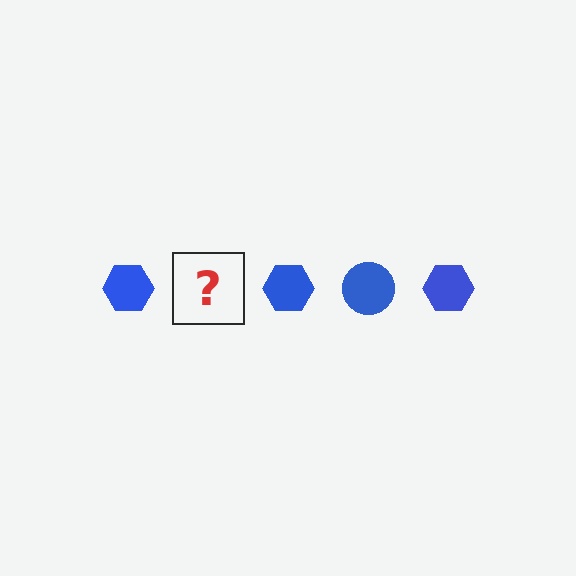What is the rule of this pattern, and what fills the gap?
The rule is that the pattern cycles through hexagon, circle shapes in blue. The gap should be filled with a blue circle.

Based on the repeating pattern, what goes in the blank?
The blank should be a blue circle.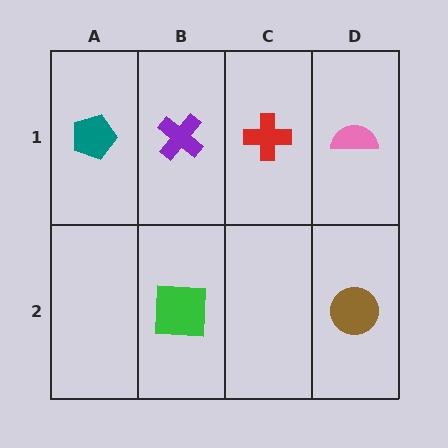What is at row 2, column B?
A green square.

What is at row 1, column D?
A pink semicircle.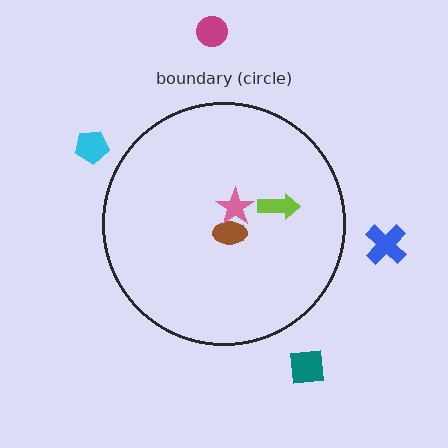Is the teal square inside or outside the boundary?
Outside.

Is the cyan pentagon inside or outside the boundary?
Outside.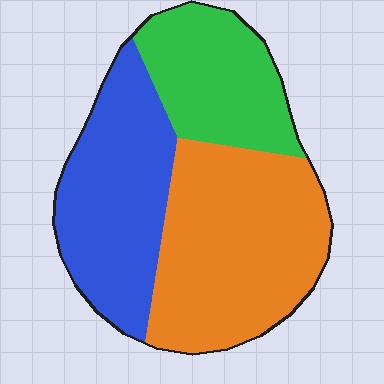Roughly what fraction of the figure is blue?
Blue takes up about one third (1/3) of the figure.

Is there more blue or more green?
Blue.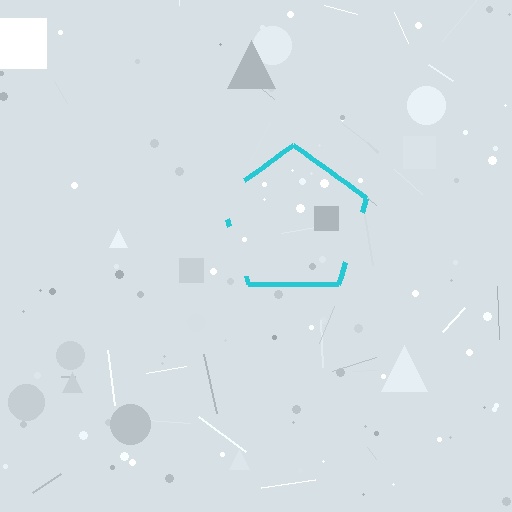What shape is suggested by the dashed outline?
The dashed outline suggests a pentagon.